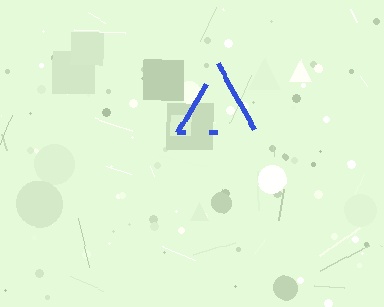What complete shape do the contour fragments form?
The contour fragments form a triangle.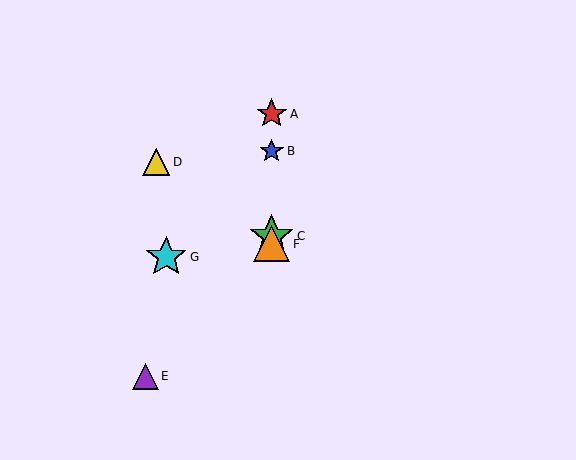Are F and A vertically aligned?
Yes, both are at x≈272.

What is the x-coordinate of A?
Object A is at x≈272.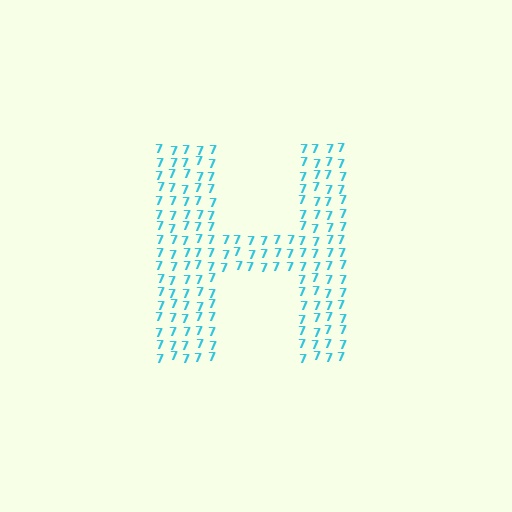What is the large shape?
The large shape is the letter H.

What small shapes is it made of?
It is made of small digit 7's.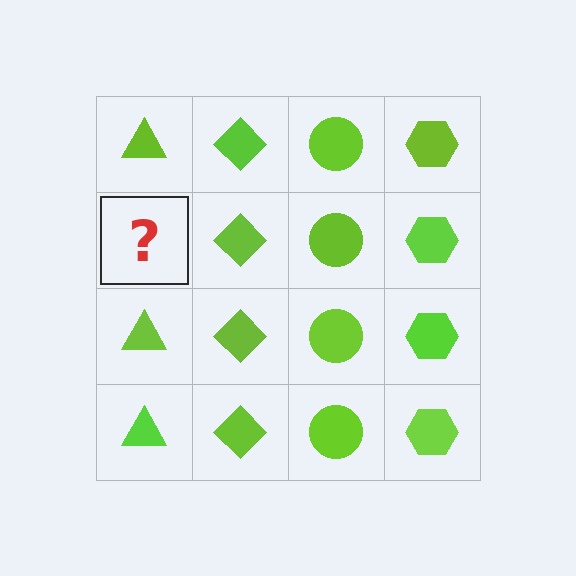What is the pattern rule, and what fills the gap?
The rule is that each column has a consistent shape. The gap should be filled with a lime triangle.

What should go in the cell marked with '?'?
The missing cell should contain a lime triangle.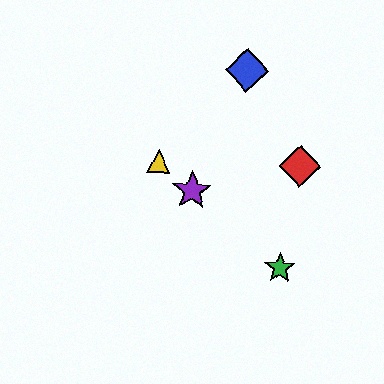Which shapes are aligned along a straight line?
The green star, the yellow triangle, the purple star are aligned along a straight line.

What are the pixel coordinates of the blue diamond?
The blue diamond is at (247, 70).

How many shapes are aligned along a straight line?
3 shapes (the green star, the yellow triangle, the purple star) are aligned along a straight line.